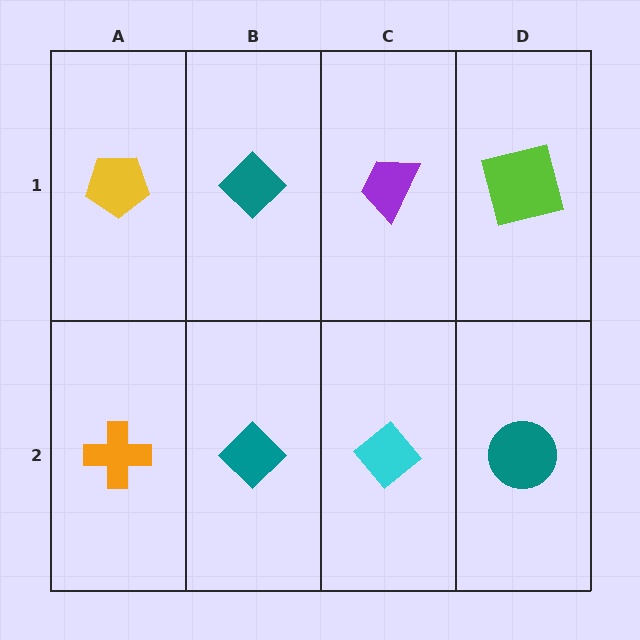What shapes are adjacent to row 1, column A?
An orange cross (row 2, column A), a teal diamond (row 1, column B).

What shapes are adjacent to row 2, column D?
A lime square (row 1, column D), a cyan diamond (row 2, column C).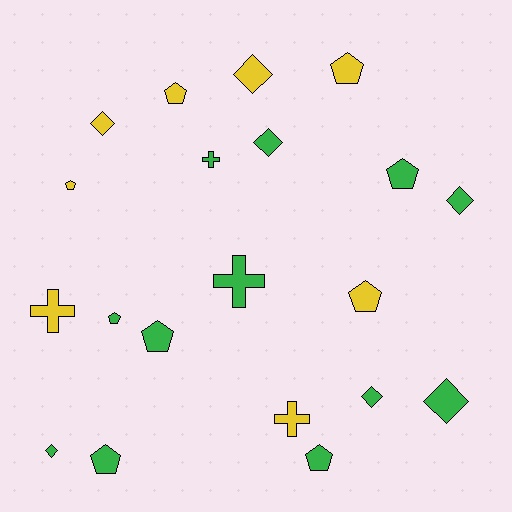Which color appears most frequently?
Green, with 12 objects.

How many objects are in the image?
There are 20 objects.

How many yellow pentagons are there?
There are 4 yellow pentagons.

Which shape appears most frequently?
Pentagon, with 9 objects.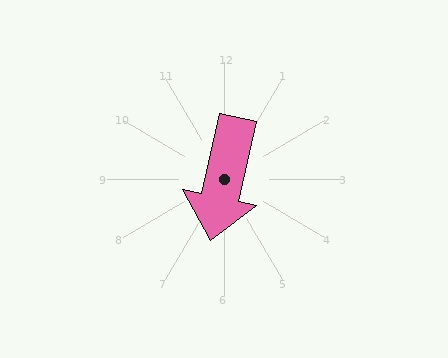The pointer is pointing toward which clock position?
Roughly 6 o'clock.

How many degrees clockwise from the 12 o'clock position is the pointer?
Approximately 193 degrees.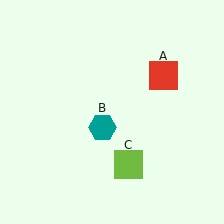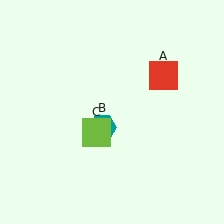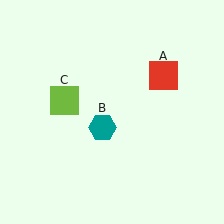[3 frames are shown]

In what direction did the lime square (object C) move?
The lime square (object C) moved up and to the left.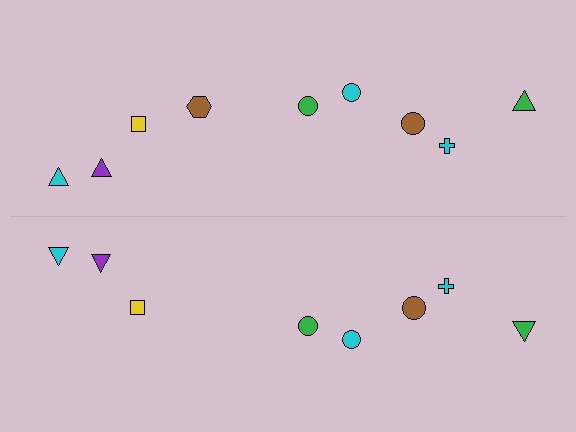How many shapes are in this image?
There are 17 shapes in this image.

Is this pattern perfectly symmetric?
No, the pattern is not perfectly symmetric. A brown hexagon is missing from the bottom side.